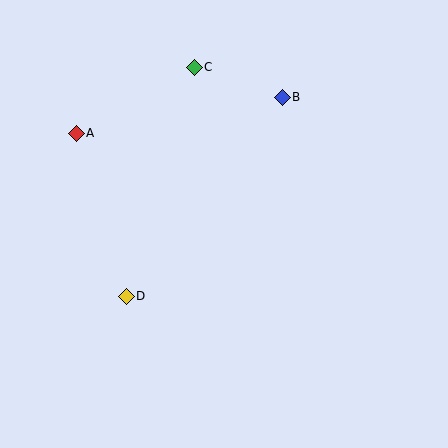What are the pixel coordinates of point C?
Point C is at (194, 67).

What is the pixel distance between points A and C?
The distance between A and C is 135 pixels.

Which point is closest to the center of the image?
Point D at (126, 296) is closest to the center.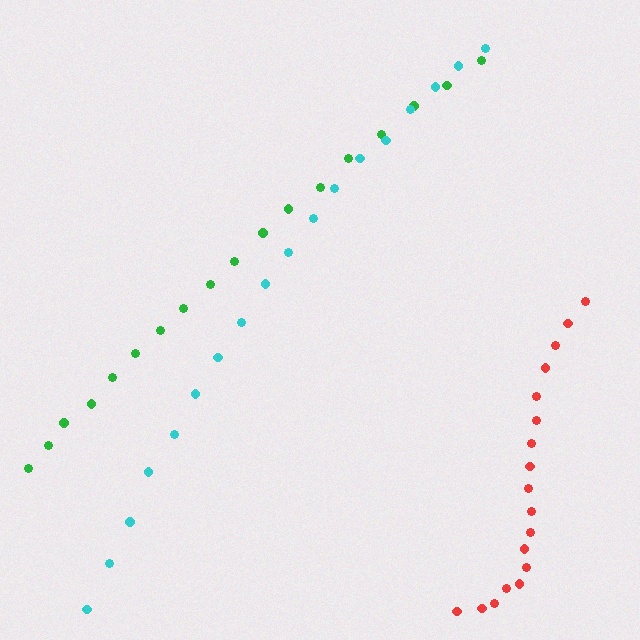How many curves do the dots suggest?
There are 3 distinct paths.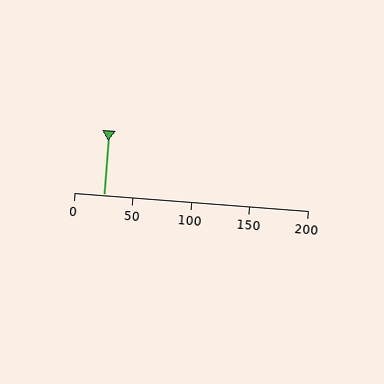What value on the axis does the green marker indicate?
The marker indicates approximately 25.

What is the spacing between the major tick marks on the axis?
The major ticks are spaced 50 apart.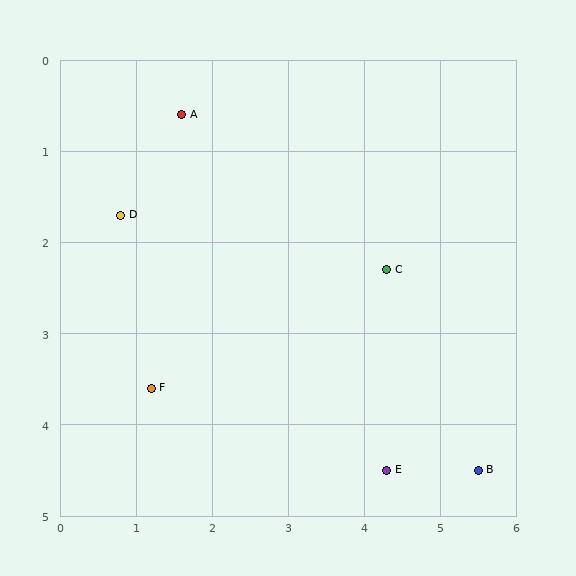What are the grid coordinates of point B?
Point B is at approximately (5.5, 4.5).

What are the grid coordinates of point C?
Point C is at approximately (4.3, 2.3).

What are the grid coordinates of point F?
Point F is at approximately (1.2, 3.6).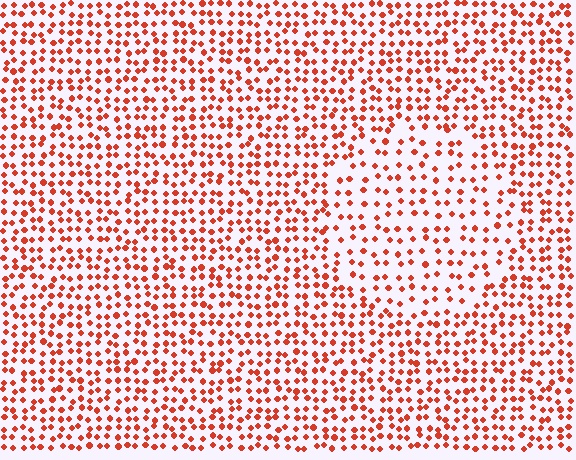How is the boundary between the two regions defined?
The boundary is defined by a change in element density (approximately 1.7x ratio). All elements are the same color, size, and shape.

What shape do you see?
I see a circle.